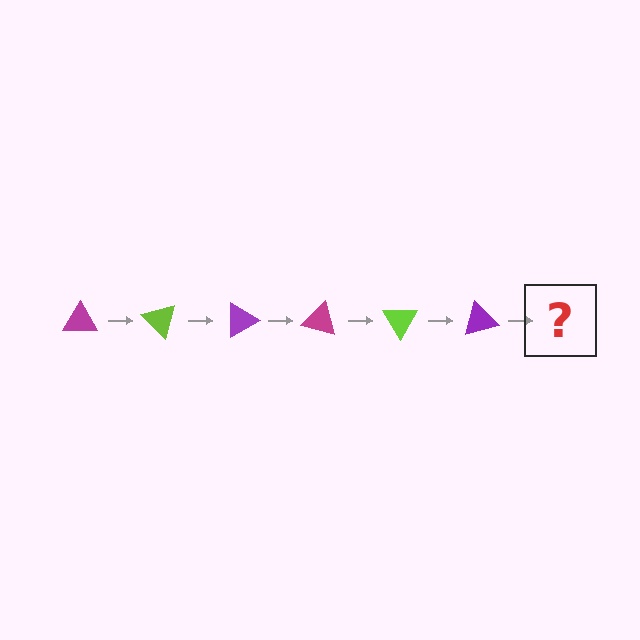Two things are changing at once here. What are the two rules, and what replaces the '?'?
The two rules are that it rotates 45 degrees each step and the color cycles through magenta, lime, and purple. The '?' should be a magenta triangle, rotated 270 degrees from the start.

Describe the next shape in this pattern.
It should be a magenta triangle, rotated 270 degrees from the start.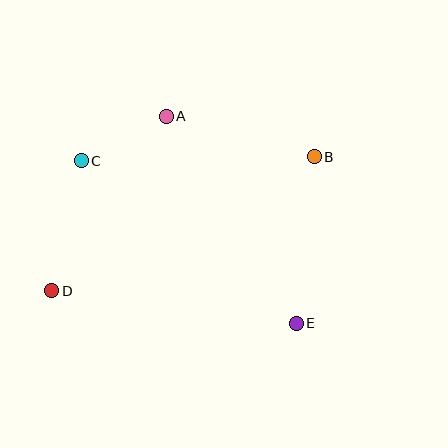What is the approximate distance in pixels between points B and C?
The distance between B and C is approximately 233 pixels.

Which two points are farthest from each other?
Points B and D are farthest from each other.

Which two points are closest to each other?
Points A and C are closest to each other.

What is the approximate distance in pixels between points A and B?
The distance between A and B is approximately 154 pixels.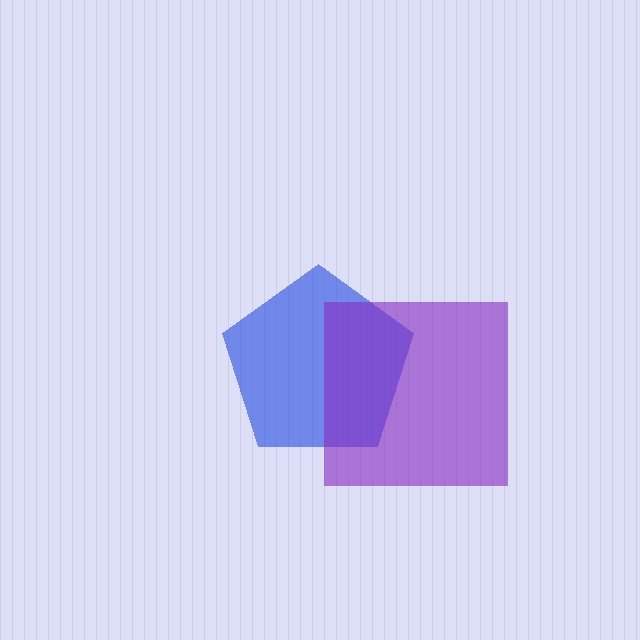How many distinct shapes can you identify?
There are 2 distinct shapes: a blue pentagon, a purple square.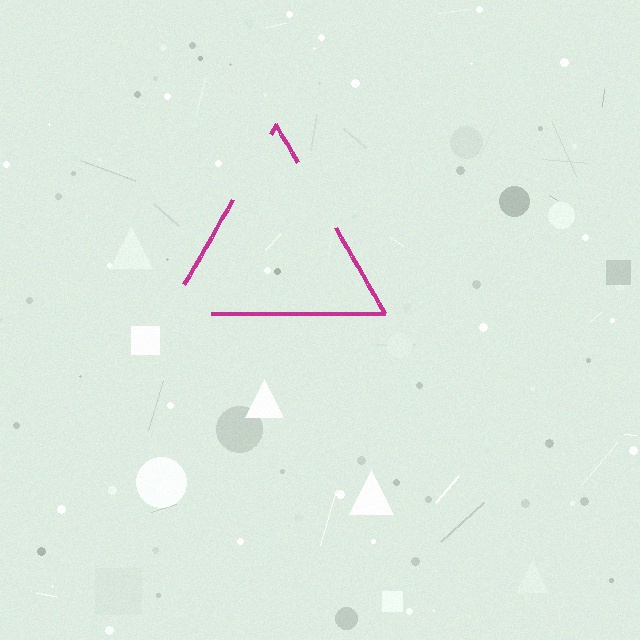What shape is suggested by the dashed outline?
The dashed outline suggests a triangle.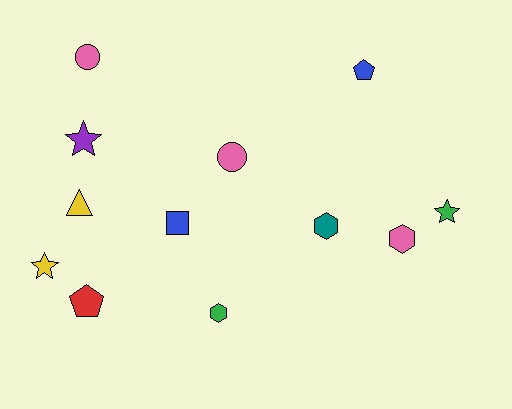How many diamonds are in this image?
There are no diamonds.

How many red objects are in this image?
There is 1 red object.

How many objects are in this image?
There are 12 objects.